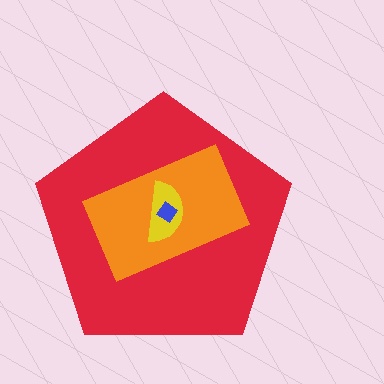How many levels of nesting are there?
4.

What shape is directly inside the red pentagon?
The orange rectangle.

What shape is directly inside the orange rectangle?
The yellow semicircle.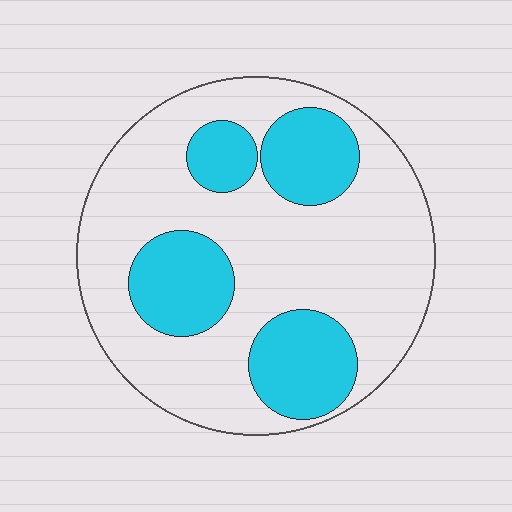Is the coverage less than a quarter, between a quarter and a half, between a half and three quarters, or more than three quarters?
Between a quarter and a half.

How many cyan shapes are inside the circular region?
4.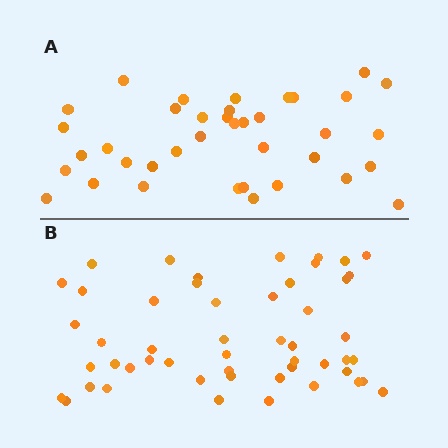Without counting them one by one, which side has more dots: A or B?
Region B (the bottom region) has more dots.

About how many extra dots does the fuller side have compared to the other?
Region B has approximately 15 more dots than region A.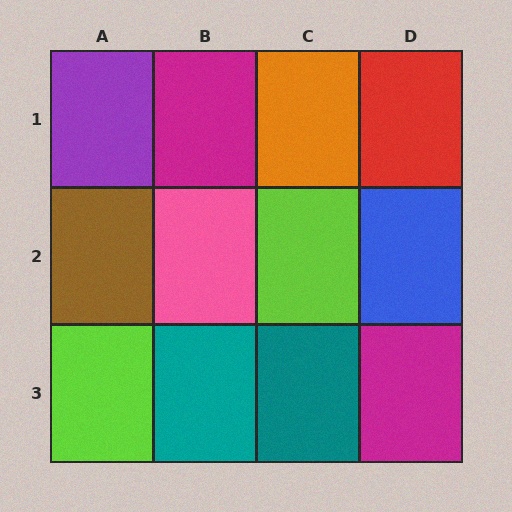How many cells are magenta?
2 cells are magenta.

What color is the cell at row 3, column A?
Lime.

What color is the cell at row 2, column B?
Pink.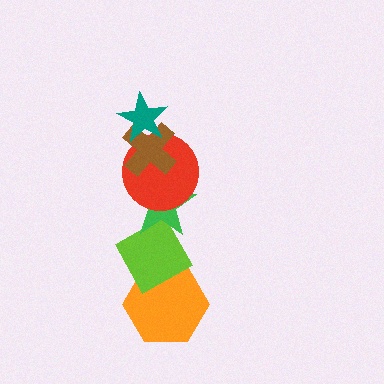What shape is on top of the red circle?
The brown cross is on top of the red circle.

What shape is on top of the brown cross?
The teal star is on top of the brown cross.